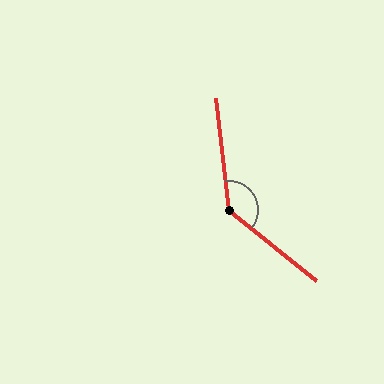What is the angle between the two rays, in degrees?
Approximately 135 degrees.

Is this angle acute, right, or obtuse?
It is obtuse.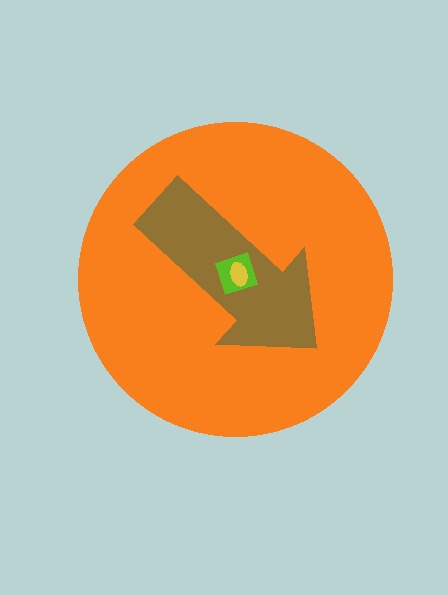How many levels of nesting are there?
4.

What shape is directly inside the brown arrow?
The lime square.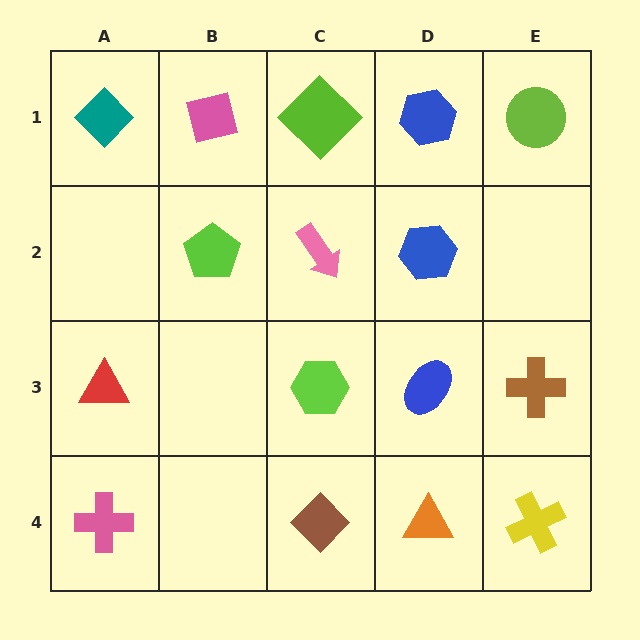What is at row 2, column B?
A lime pentagon.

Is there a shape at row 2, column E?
No, that cell is empty.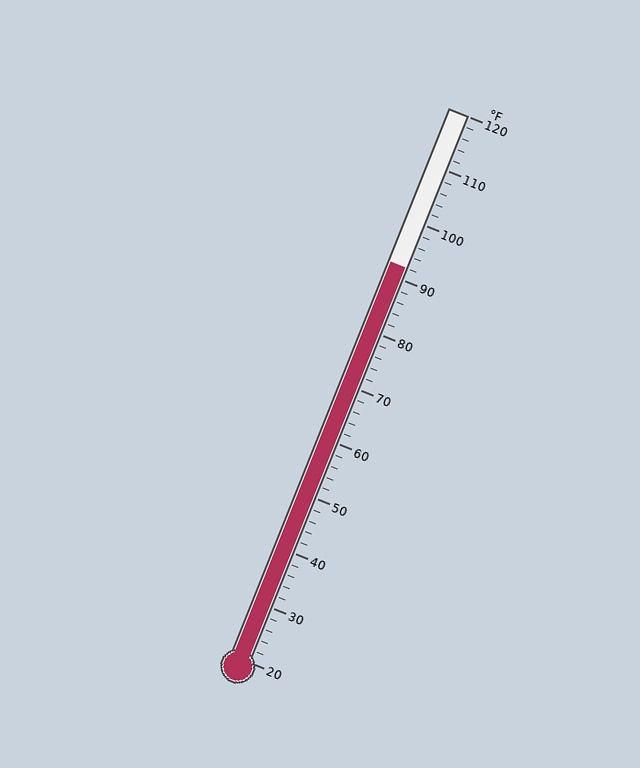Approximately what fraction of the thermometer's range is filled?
The thermometer is filled to approximately 70% of its range.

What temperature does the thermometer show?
The thermometer shows approximately 92°F.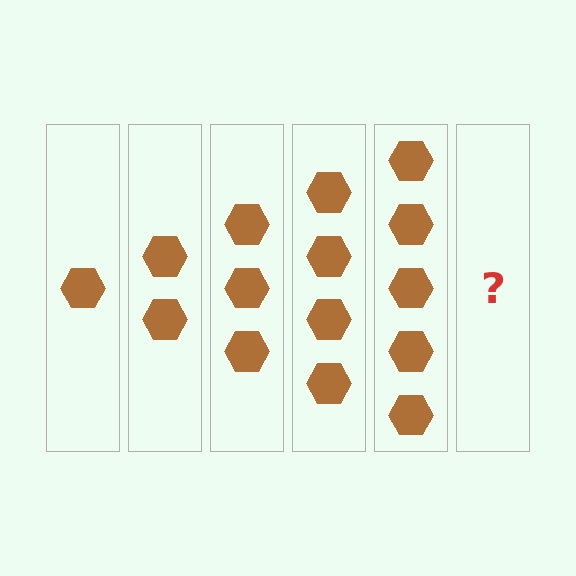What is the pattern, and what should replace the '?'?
The pattern is that each step adds one more hexagon. The '?' should be 6 hexagons.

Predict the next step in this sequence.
The next step is 6 hexagons.